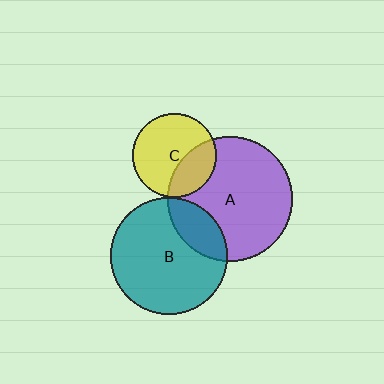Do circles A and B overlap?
Yes.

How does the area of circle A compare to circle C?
Approximately 2.3 times.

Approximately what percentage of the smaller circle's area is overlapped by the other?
Approximately 20%.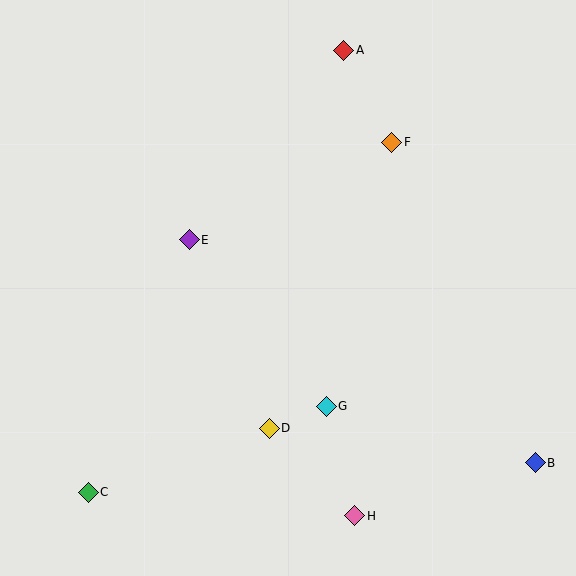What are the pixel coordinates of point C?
Point C is at (88, 492).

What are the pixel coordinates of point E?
Point E is at (189, 240).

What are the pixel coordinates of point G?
Point G is at (326, 406).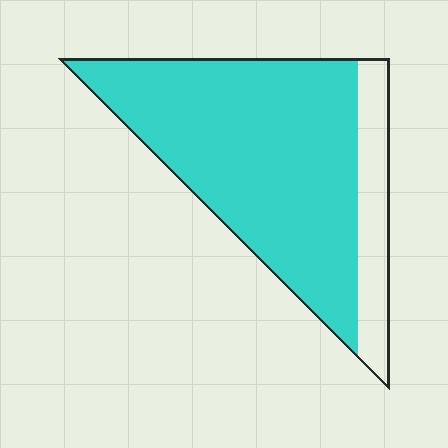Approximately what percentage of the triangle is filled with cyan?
Approximately 80%.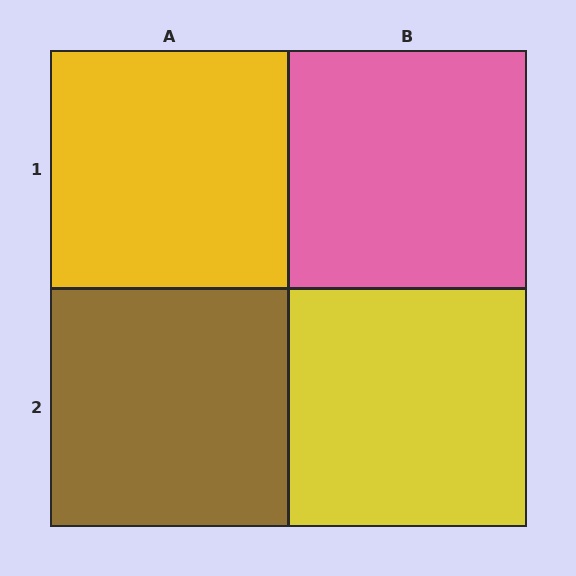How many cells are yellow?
2 cells are yellow.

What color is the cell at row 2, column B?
Yellow.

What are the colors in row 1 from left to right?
Yellow, pink.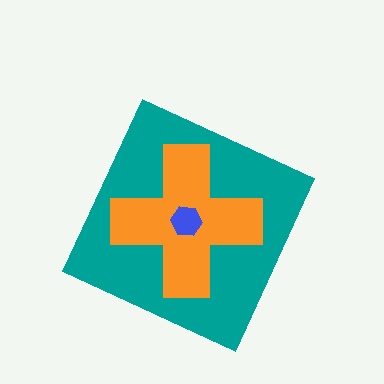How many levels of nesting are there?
3.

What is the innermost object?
The blue hexagon.